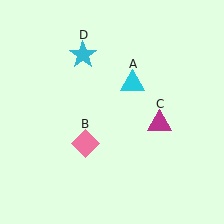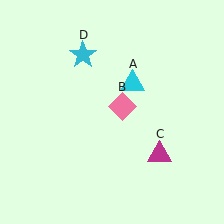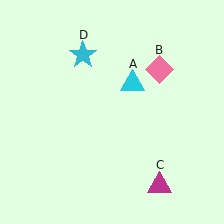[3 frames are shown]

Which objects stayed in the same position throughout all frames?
Cyan triangle (object A) and cyan star (object D) remained stationary.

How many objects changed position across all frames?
2 objects changed position: pink diamond (object B), magenta triangle (object C).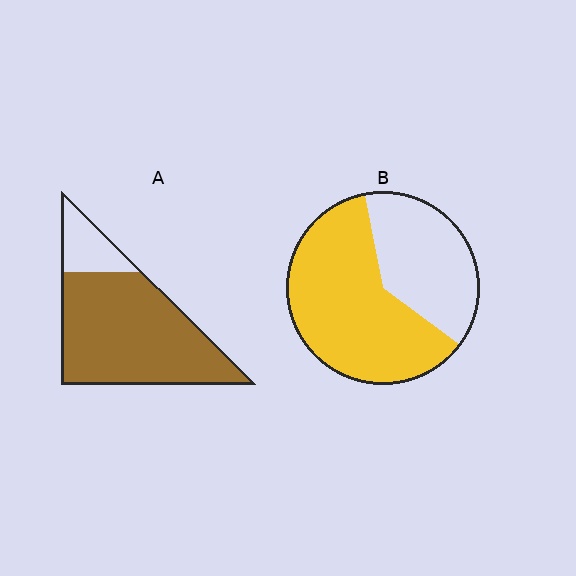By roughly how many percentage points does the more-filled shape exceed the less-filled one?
By roughly 20 percentage points (A over B).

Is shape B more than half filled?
Yes.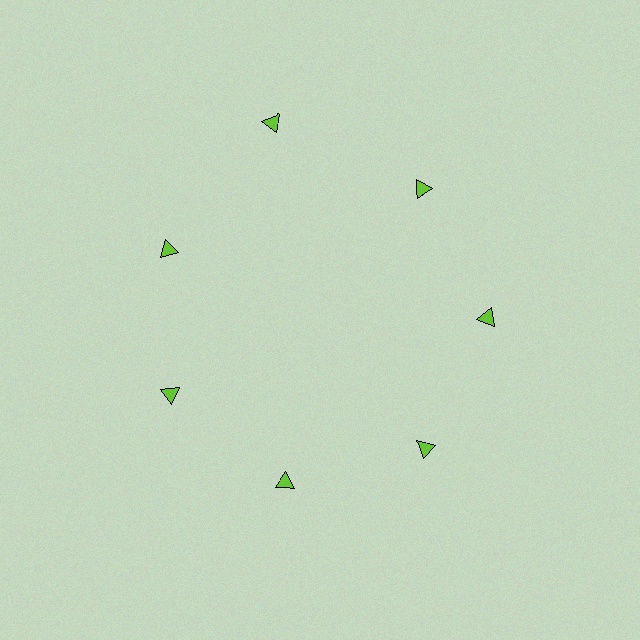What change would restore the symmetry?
The symmetry would be restored by moving it inward, back onto the ring so that all 7 triangles sit at equal angles and equal distance from the center.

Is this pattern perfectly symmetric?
No. The 7 lime triangles are arranged in a ring, but one element near the 12 o'clock position is pushed outward from the center, breaking the 7-fold rotational symmetry.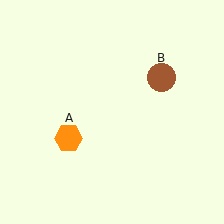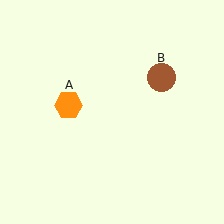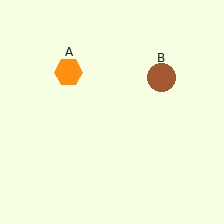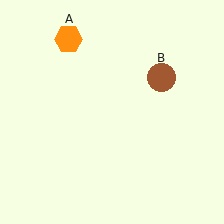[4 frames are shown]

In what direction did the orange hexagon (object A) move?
The orange hexagon (object A) moved up.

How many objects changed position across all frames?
1 object changed position: orange hexagon (object A).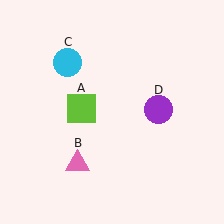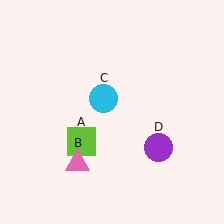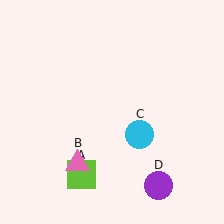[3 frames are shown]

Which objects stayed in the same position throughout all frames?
Pink triangle (object B) remained stationary.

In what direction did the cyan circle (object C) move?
The cyan circle (object C) moved down and to the right.